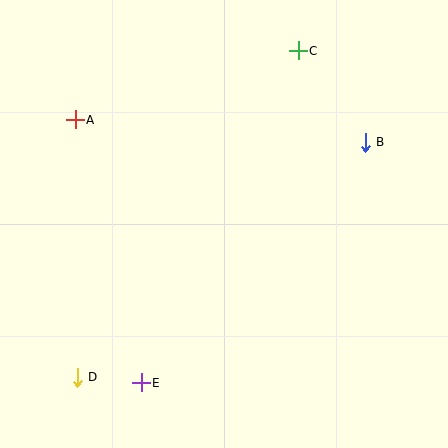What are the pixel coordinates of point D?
Point D is at (77, 377).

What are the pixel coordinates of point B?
Point B is at (365, 142).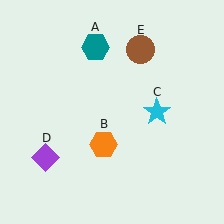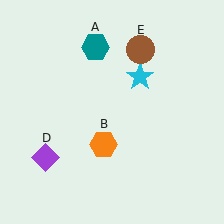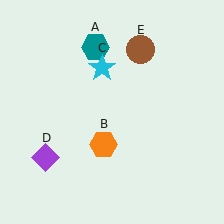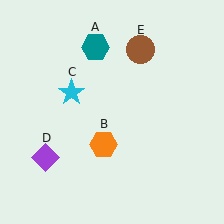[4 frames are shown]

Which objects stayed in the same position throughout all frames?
Teal hexagon (object A) and orange hexagon (object B) and purple diamond (object D) and brown circle (object E) remained stationary.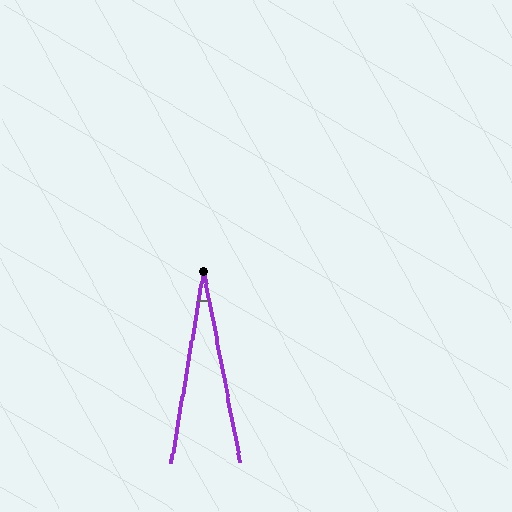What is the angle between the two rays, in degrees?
Approximately 20 degrees.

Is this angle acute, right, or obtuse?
It is acute.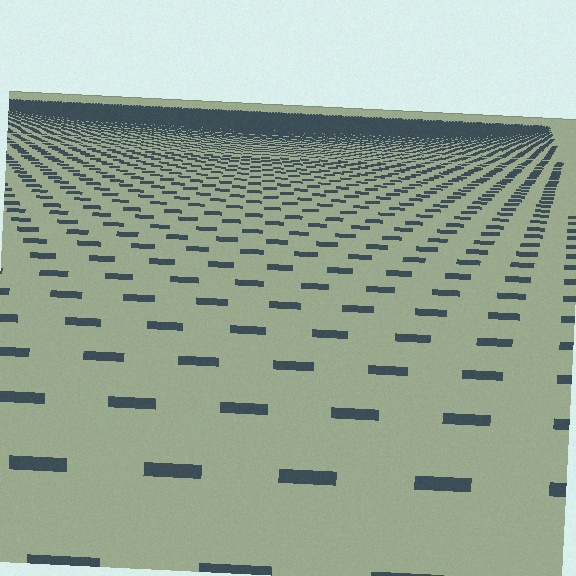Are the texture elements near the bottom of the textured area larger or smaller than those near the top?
Larger. Near the bottom, elements are closer to the viewer and appear at a bigger on-screen size.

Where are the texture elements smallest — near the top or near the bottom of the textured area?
Near the top.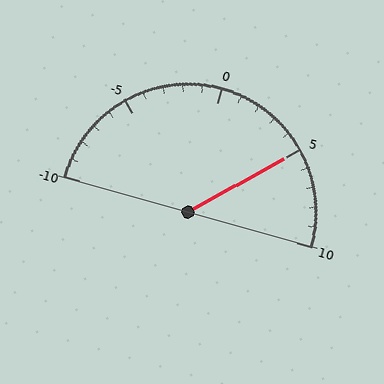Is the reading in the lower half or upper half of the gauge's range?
The reading is in the upper half of the range (-10 to 10).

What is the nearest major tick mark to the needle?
The nearest major tick mark is 5.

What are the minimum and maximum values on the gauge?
The gauge ranges from -10 to 10.